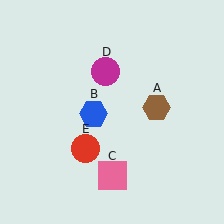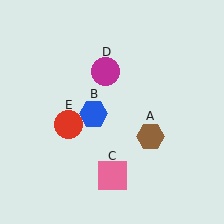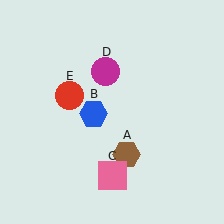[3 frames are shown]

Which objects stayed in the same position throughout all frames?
Blue hexagon (object B) and pink square (object C) and magenta circle (object D) remained stationary.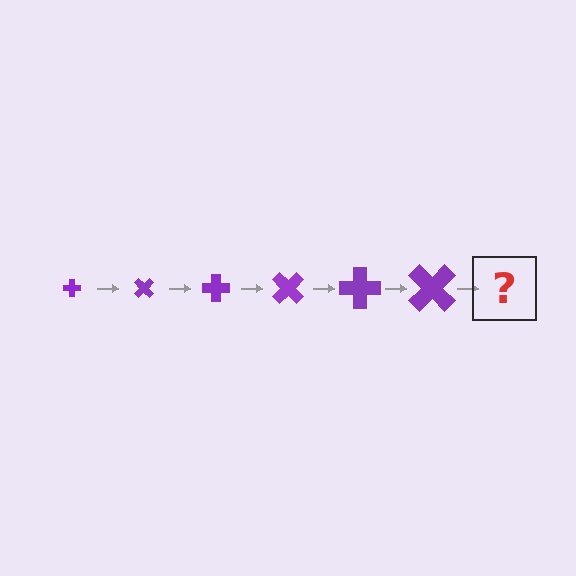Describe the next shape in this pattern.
It should be a cross, larger than the previous one and rotated 270 degrees from the start.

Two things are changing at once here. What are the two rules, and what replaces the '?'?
The two rules are that the cross grows larger each step and it rotates 45 degrees each step. The '?' should be a cross, larger than the previous one and rotated 270 degrees from the start.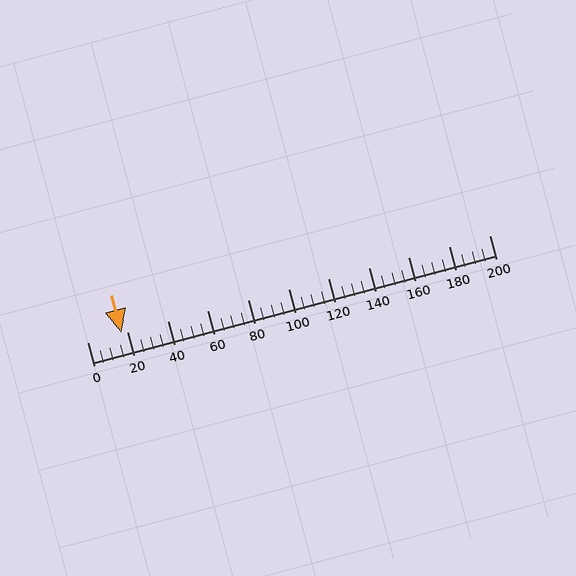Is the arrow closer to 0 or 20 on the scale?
The arrow is closer to 20.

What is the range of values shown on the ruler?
The ruler shows values from 0 to 200.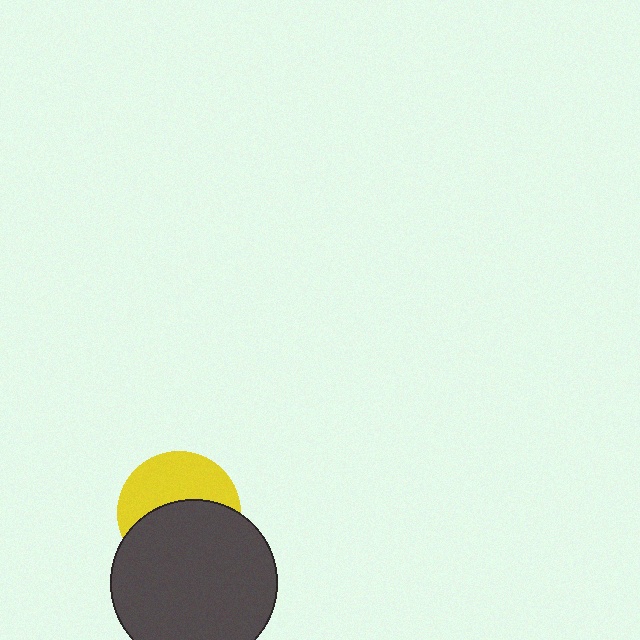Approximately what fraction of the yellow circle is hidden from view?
Roughly 54% of the yellow circle is hidden behind the dark gray circle.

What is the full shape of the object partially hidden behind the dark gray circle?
The partially hidden object is a yellow circle.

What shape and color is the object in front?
The object in front is a dark gray circle.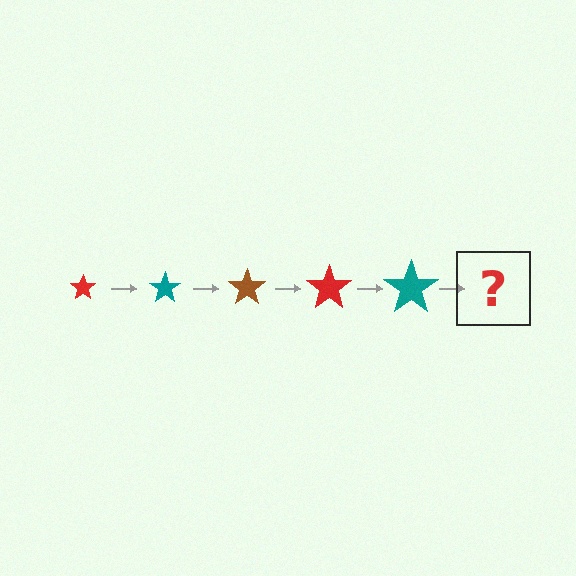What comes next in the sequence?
The next element should be a brown star, larger than the previous one.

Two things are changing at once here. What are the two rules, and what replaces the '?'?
The two rules are that the star grows larger each step and the color cycles through red, teal, and brown. The '?' should be a brown star, larger than the previous one.